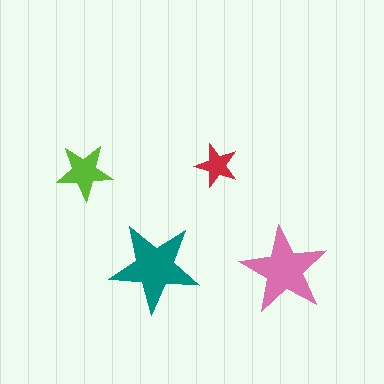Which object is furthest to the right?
The pink star is rightmost.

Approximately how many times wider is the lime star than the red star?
About 1.5 times wider.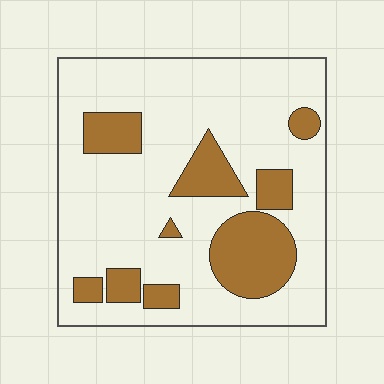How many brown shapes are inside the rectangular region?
9.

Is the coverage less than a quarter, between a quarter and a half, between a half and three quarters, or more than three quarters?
Less than a quarter.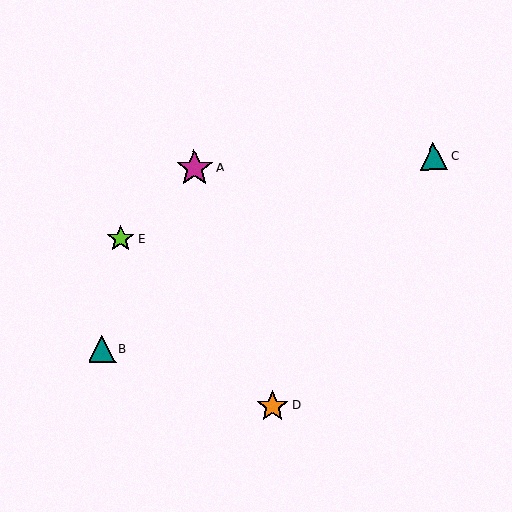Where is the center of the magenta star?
The center of the magenta star is at (194, 168).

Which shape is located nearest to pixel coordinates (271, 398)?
The orange star (labeled D) at (273, 406) is nearest to that location.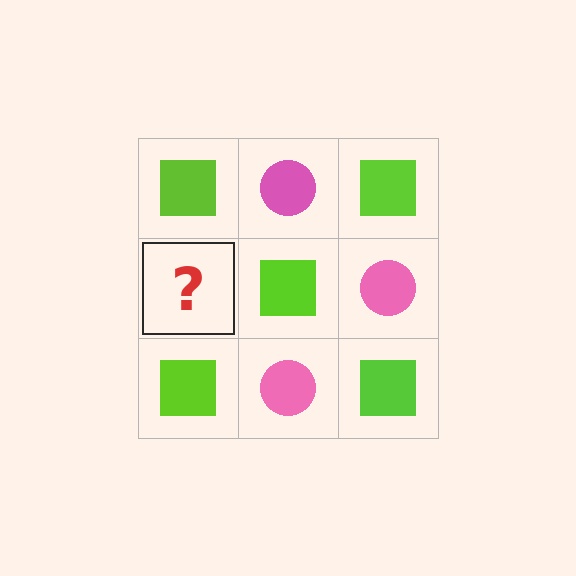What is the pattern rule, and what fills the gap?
The rule is that it alternates lime square and pink circle in a checkerboard pattern. The gap should be filled with a pink circle.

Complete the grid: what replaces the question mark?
The question mark should be replaced with a pink circle.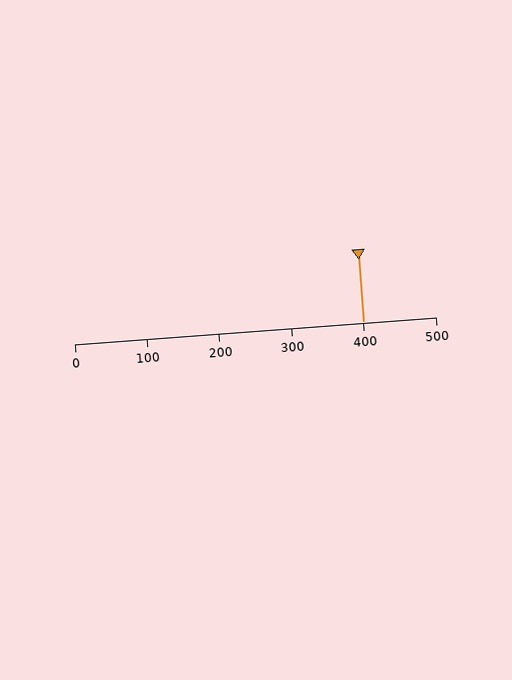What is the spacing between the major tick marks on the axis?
The major ticks are spaced 100 apart.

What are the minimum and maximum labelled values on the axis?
The axis runs from 0 to 500.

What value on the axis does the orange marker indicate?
The marker indicates approximately 400.